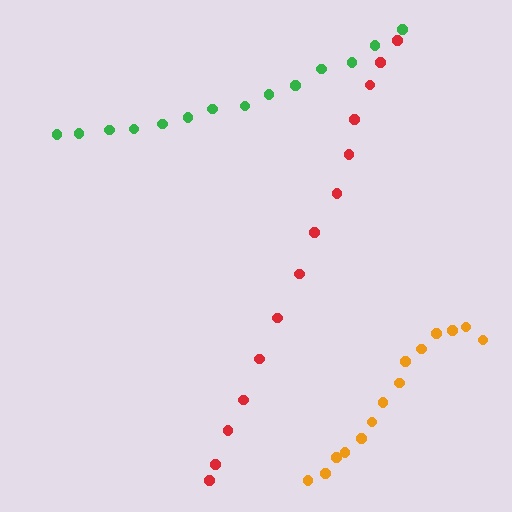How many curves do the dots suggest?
There are 3 distinct paths.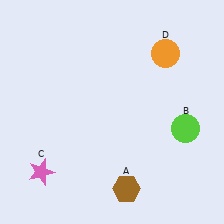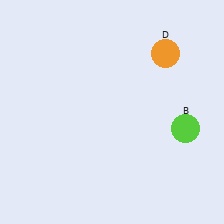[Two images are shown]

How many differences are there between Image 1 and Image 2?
There are 2 differences between the two images.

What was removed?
The brown hexagon (A), the pink star (C) were removed in Image 2.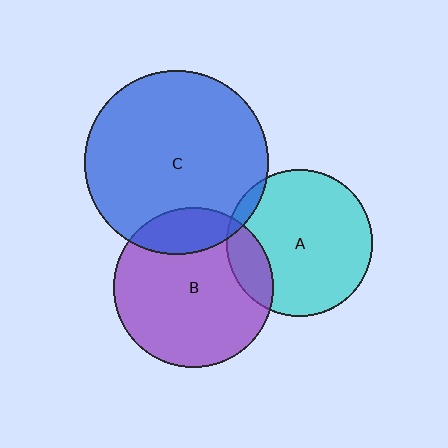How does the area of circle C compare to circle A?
Approximately 1.6 times.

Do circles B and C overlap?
Yes.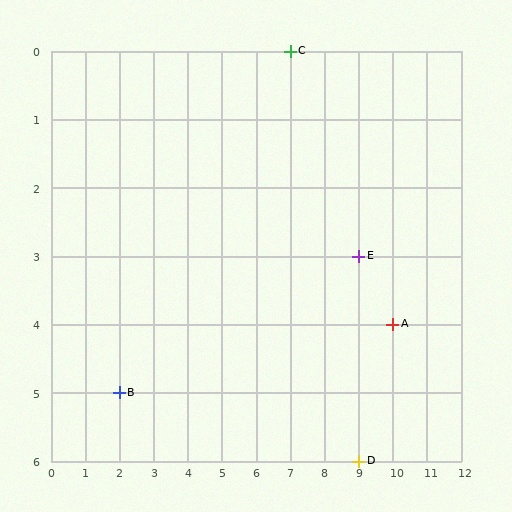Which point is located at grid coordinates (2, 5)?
Point B is at (2, 5).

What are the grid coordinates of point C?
Point C is at grid coordinates (7, 0).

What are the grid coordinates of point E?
Point E is at grid coordinates (9, 3).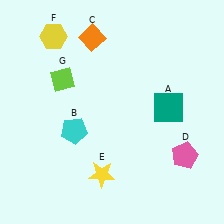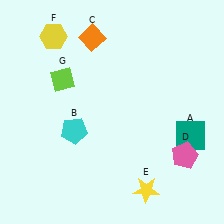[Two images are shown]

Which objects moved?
The objects that moved are: the teal square (A), the yellow star (E).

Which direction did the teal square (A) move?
The teal square (A) moved down.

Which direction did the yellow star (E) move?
The yellow star (E) moved right.